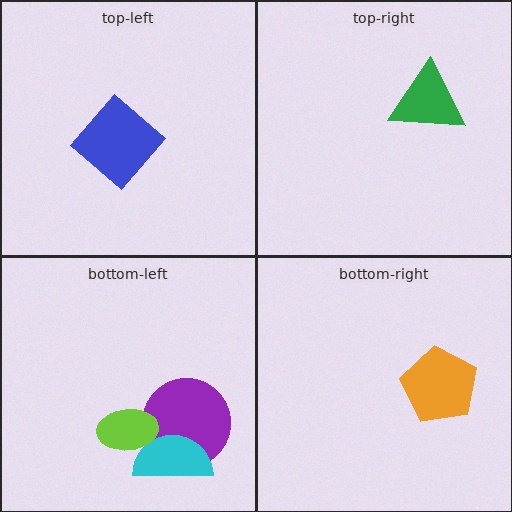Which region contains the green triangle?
The top-right region.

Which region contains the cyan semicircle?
The bottom-left region.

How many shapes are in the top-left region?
1.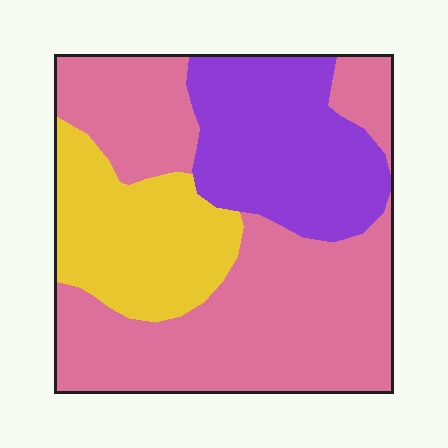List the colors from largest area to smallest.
From largest to smallest: pink, purple, yellow.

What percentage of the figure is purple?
Purple covers around 25% of the figure.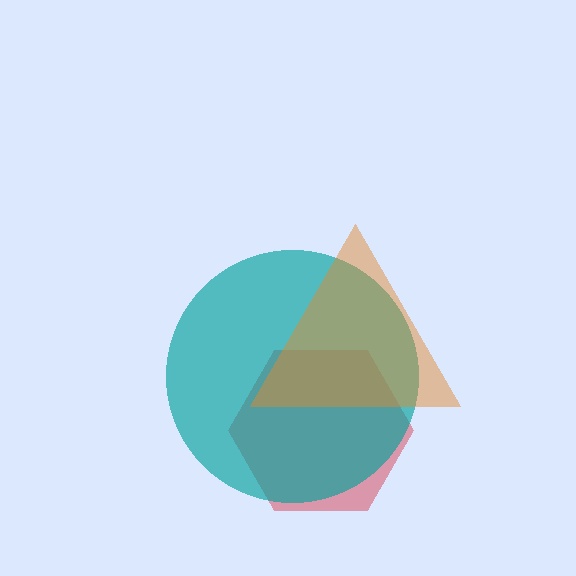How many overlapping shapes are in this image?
There are 3 overlapping shapes in the image.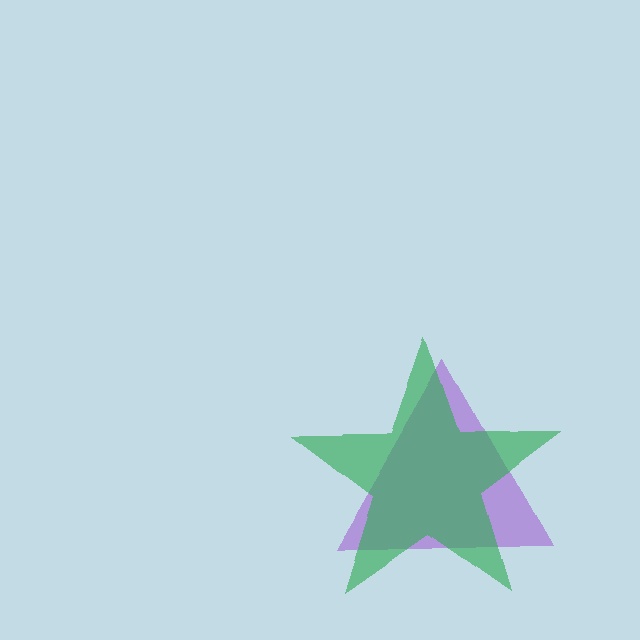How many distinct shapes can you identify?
There are 2 distinct shapes: a purple triangle, a green star.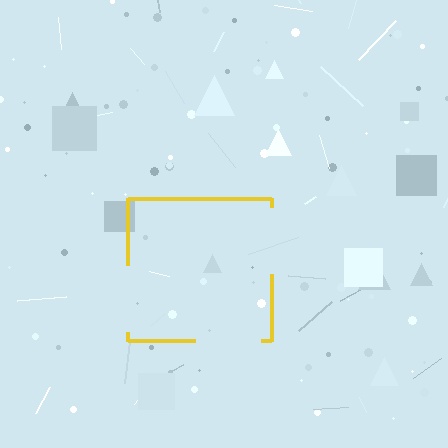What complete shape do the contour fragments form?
The contour fragments form a square.